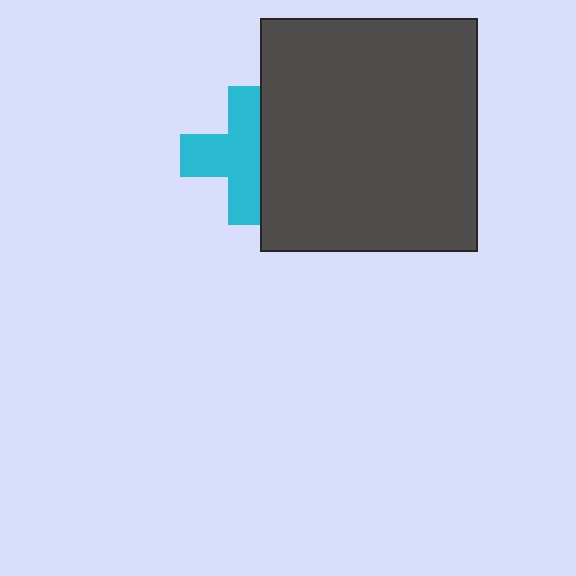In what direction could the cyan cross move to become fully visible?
The cyan cross could move left. That would shift it out from behind the dark gray rectangle entirely.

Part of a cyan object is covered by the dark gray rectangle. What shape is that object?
It is a cross.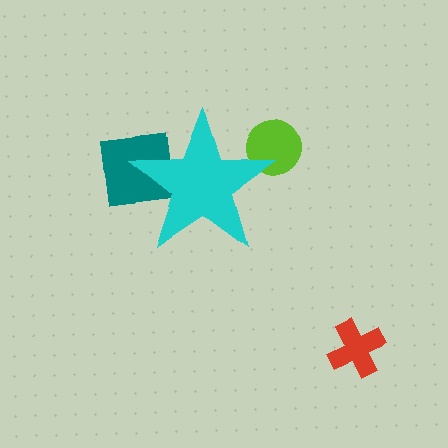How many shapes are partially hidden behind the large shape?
2 shapes are partially hidden.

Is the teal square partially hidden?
Yes, the teal square is partially hidden behind the cyan star.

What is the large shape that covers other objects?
A cyan star.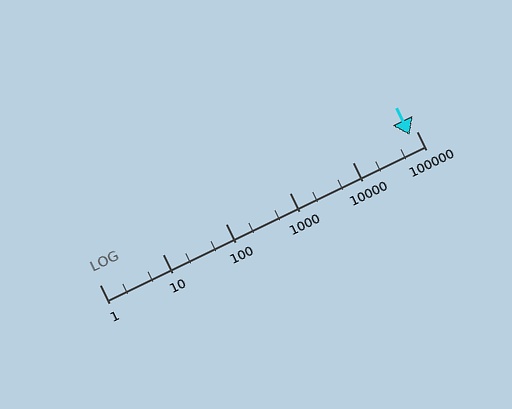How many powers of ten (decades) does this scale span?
The scale spans 5 decades, from 1 to 100000.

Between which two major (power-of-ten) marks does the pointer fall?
The pointer is between 10000 and 100000.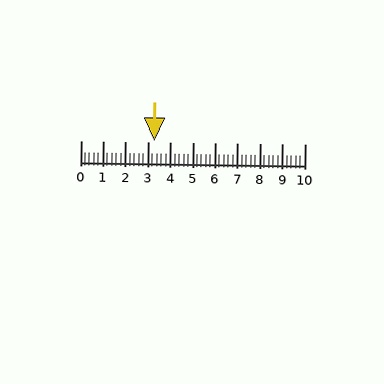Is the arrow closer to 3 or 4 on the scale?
The arrow is closer to 3.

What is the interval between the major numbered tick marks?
The major tick marks are spaced 1 units apart.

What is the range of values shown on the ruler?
The ruler shows values from 0 to 10.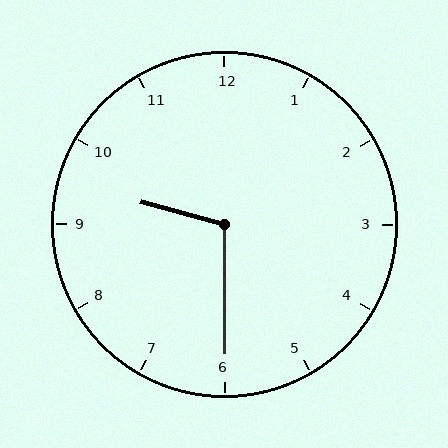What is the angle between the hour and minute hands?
Approximately 105 degrees.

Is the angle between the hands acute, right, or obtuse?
It is obtuse.